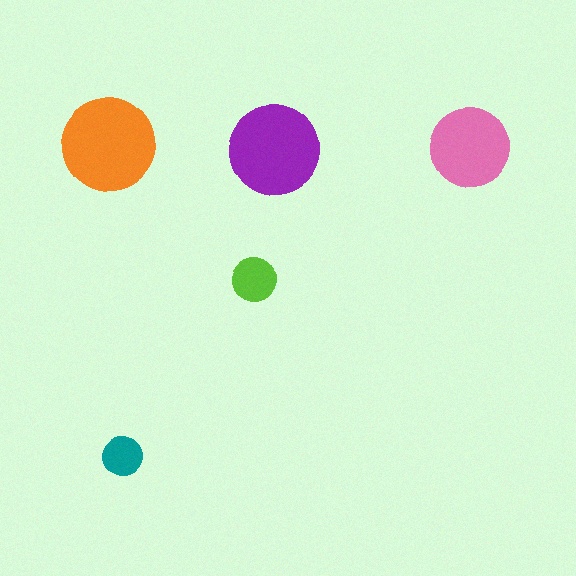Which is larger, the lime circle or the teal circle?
The lime one.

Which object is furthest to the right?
The pink circle is rightmost.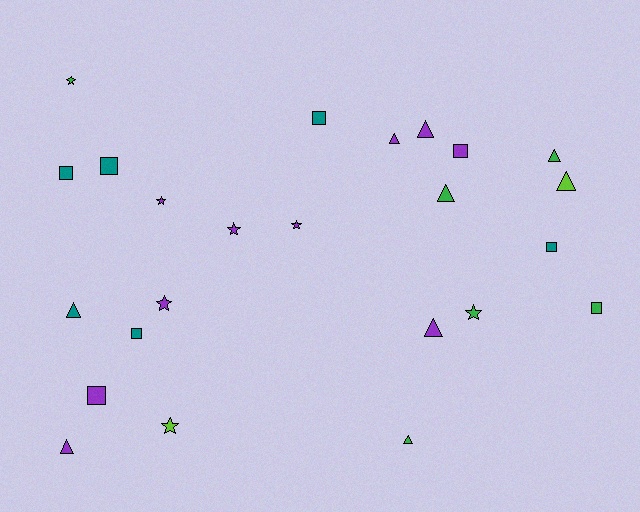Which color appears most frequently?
Purple, with 10 objects.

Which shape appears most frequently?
Triangle, with 9 objects.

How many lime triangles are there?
There is 1 lime triangle.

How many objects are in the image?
There are 24 objects.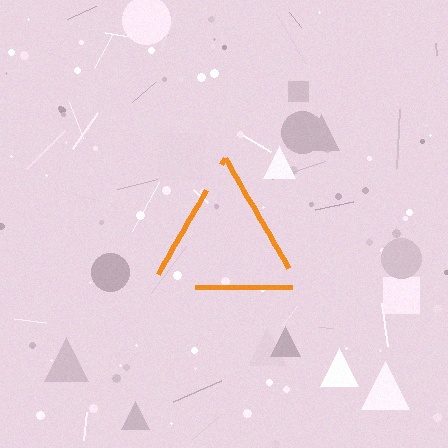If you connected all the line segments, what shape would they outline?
They would outline a triangle.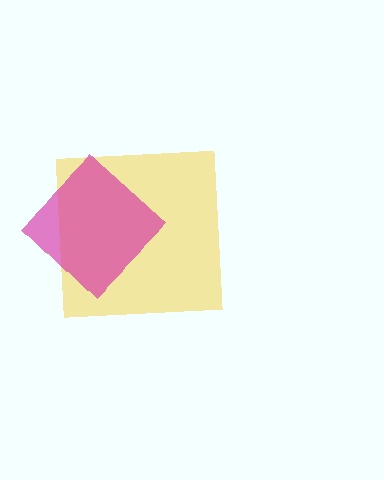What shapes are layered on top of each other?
The layered shapes are: a yellow square, a magenta diamond.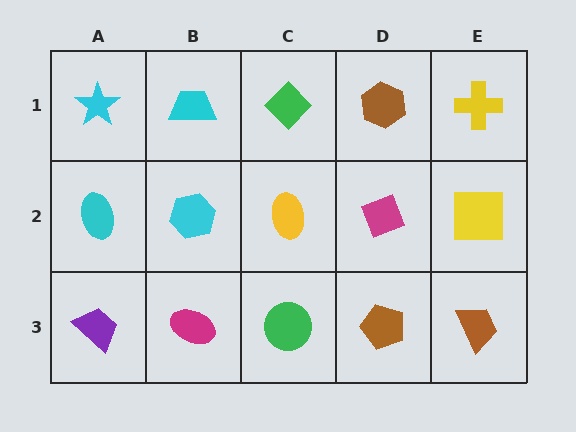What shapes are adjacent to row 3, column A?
A cyan ellipse (row 2, column A), a magenta ellipse (row 3, column B).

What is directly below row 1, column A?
A cyan ellipse.